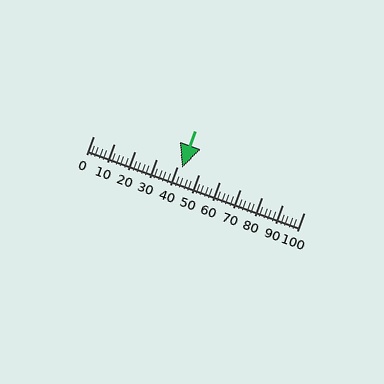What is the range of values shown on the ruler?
The ruler shows values from 0 to 100.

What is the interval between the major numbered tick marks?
The major tick marks are spaced 10 units apart.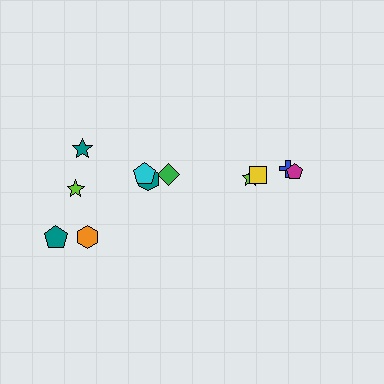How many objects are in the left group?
There are 7 objects.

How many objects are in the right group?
There are 4 objects.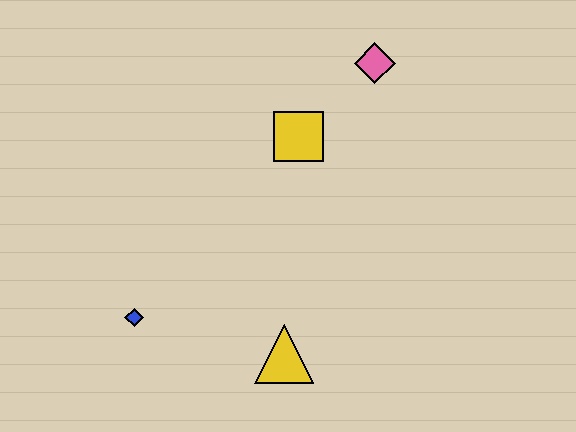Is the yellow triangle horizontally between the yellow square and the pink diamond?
No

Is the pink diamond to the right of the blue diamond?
Yes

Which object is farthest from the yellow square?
The blue diamond is farthest from the yellow square.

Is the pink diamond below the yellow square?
No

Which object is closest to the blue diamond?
The yellow triangle is closest to the blue diamond.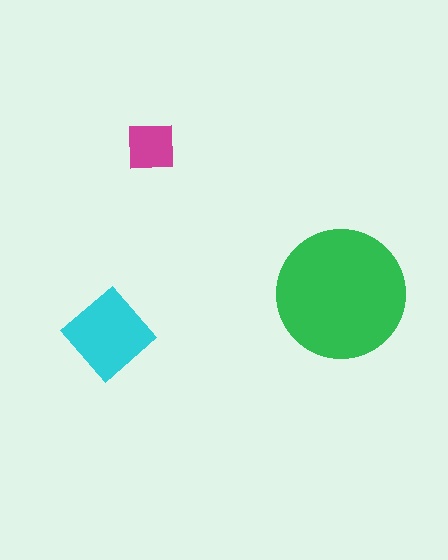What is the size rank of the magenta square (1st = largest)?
3rd.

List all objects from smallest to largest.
The magenta square, the cyan diamond, the green circle.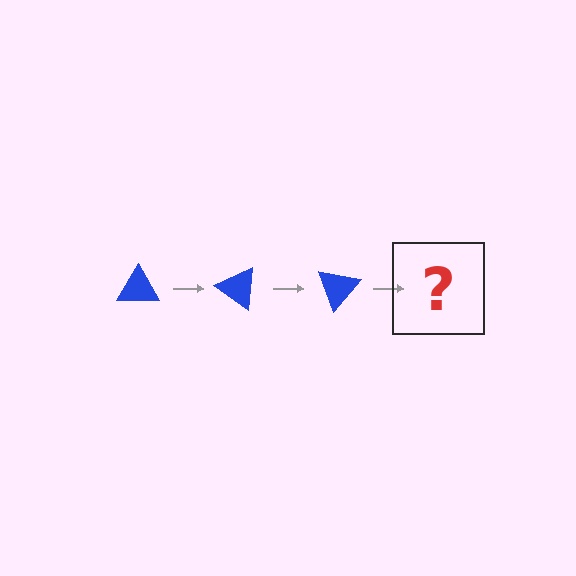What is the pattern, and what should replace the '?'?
The pattern is that the triangle rotates 35 degrees each step. The '?' should be a blue triangle rotated 105 degrees.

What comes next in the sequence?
The next element should be a blue triangle rotated 105 degrees.